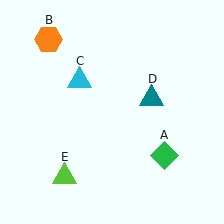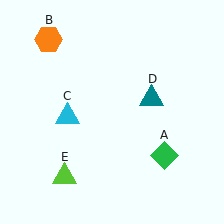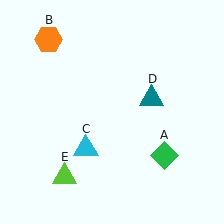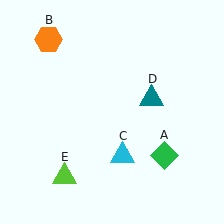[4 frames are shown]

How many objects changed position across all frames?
1 object changed position: cyan triangle (object C).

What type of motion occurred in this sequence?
The cyan triangle (object C) rotated counterclockwise around the center of the scene.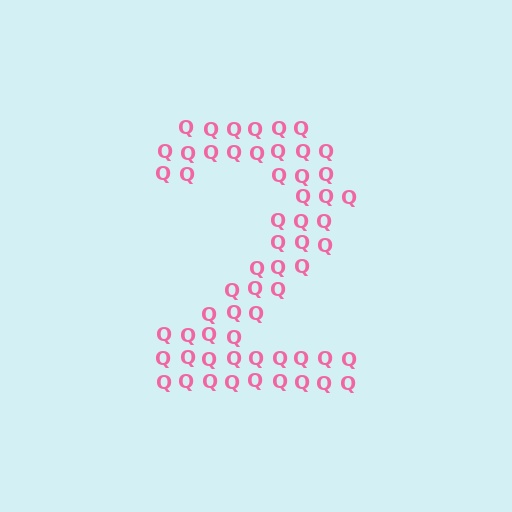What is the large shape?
The large shape is the digit 2.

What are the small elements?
The small elements are letter Q's.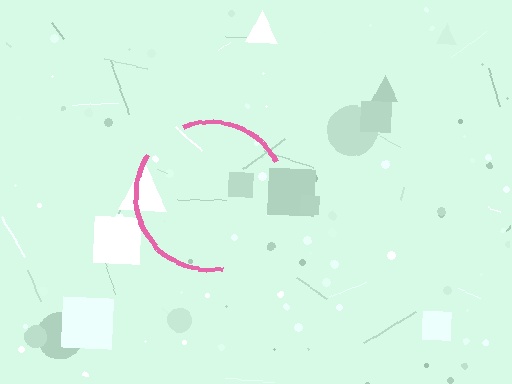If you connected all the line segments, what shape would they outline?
They would outline a circle.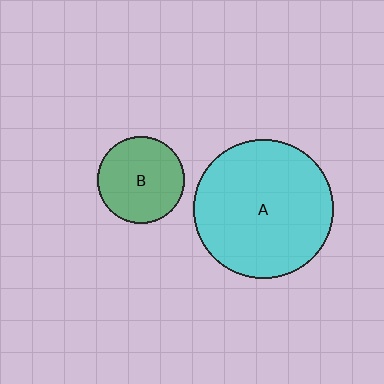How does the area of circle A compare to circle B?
Approximately 2.6 times.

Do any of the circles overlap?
No, none of the circles overlap.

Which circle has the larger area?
Circle A (cyan).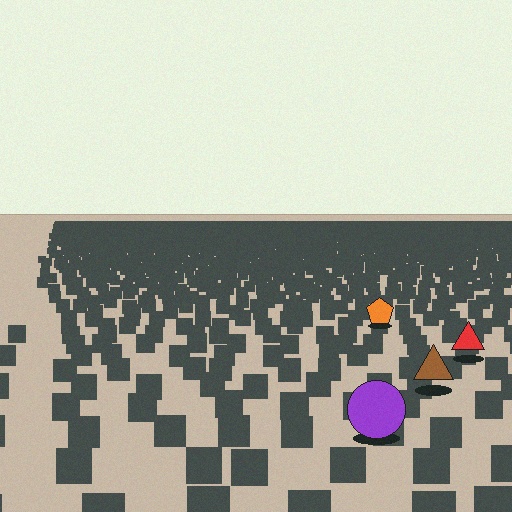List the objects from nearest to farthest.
From nearest to farthest: the purple circle, the brown triangle, the red triangle, the orange pentagon.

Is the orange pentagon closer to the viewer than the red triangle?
No. The red triangle is closer — you can tell from the texture gradient: the ground texture is coarser near it.